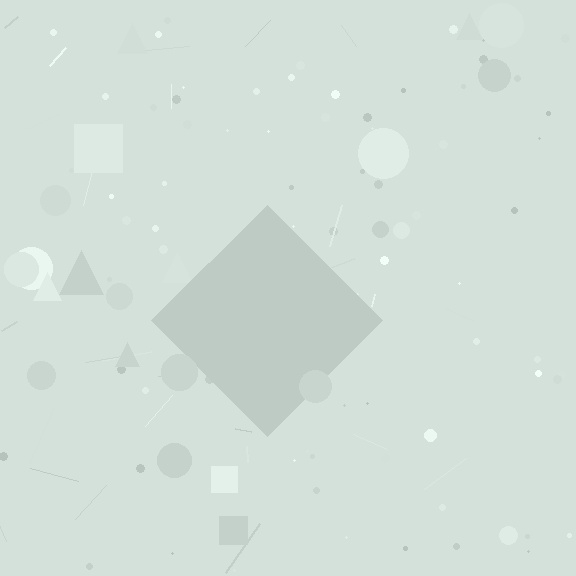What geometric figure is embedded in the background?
A diamond is embedded in the background.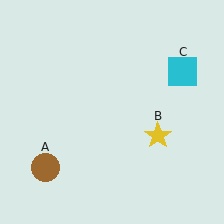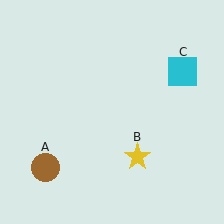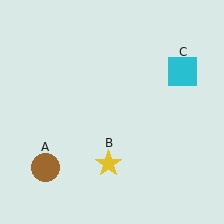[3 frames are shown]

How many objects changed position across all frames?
1 object changed position: yellow star (object B).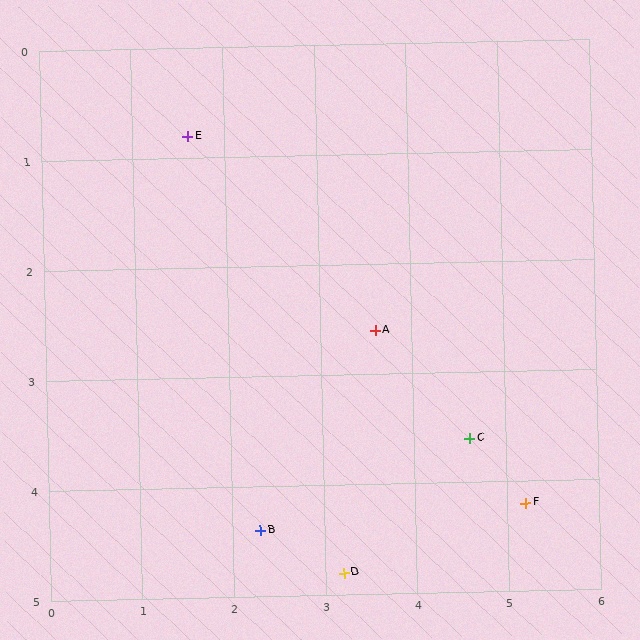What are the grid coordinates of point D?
Point D is at approximately (3.2, 4.8).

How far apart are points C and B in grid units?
Points C and B are about 2.4 grid units apart.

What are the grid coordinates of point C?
Point C is at approximately (4.6, 3.6).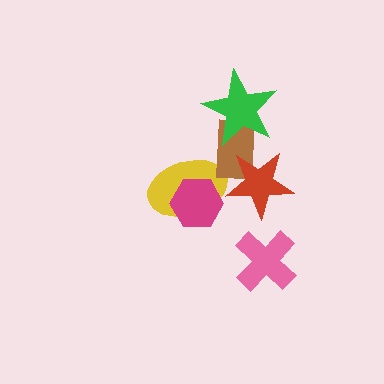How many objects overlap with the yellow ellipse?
2 objects overlap with the yellow ellipse.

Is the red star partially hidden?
No, no other shape covers it.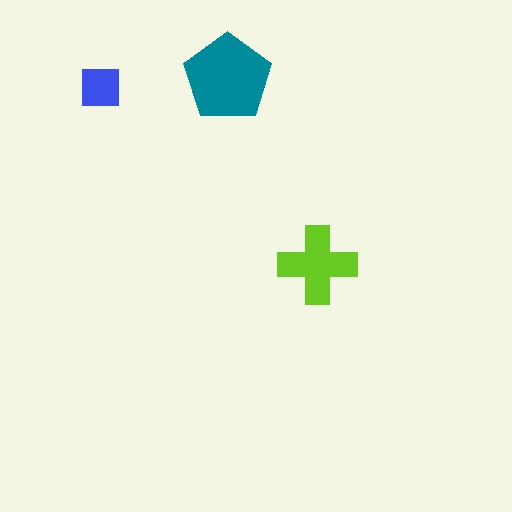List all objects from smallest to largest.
The blue square, the lime cross, the teal pentagon.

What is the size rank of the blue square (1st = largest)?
3rd.